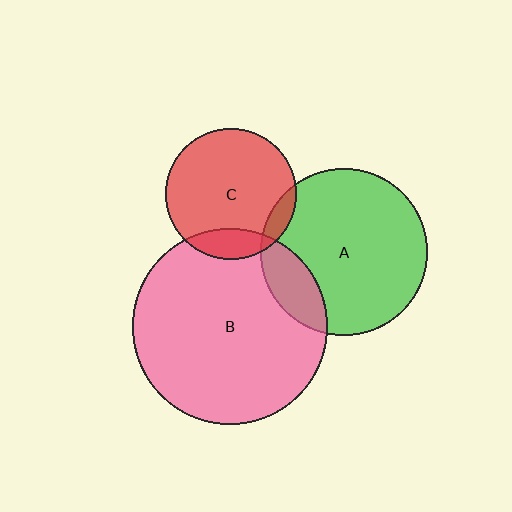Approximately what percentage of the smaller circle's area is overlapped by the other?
Approximately 10%.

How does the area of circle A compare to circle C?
Approximately 1.6 times.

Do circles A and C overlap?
Yes.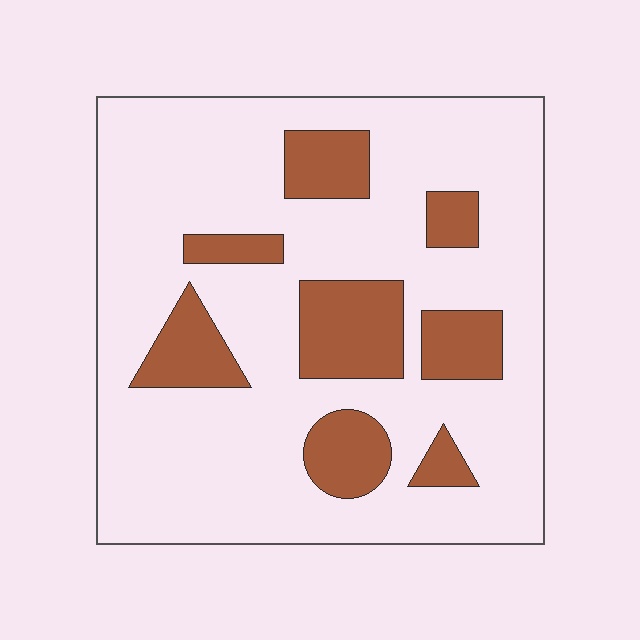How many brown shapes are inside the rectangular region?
8.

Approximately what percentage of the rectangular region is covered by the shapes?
Approximately 20%.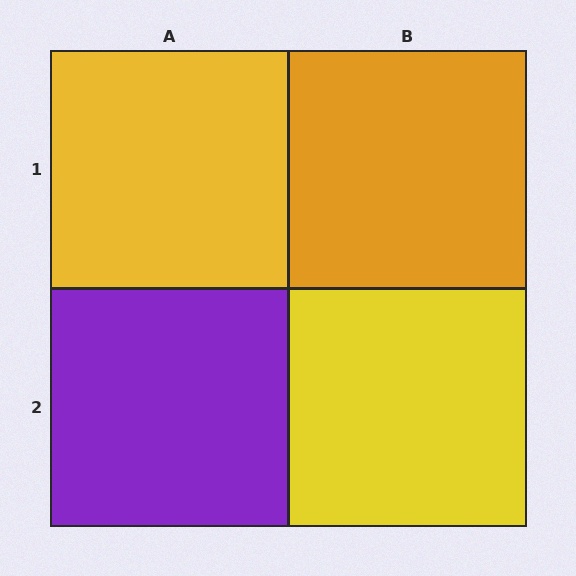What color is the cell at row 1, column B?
Orange.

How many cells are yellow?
2 cells are yellow.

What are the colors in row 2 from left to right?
Purple, yellow.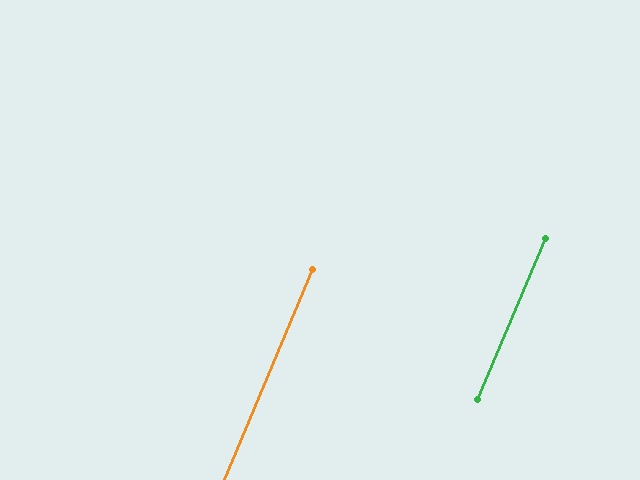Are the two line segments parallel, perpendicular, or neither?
Parallel — their directions differ by only 0.3°.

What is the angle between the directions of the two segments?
Approximately 0 degrees.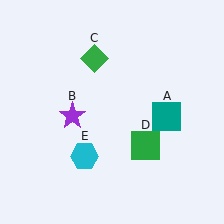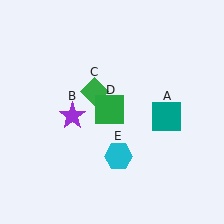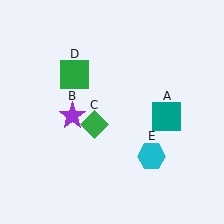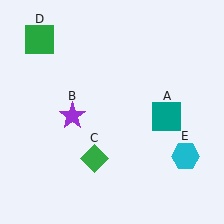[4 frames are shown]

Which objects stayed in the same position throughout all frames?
Teal square (object A) and purple star (object B) remained stationary.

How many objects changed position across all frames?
3 objects changed position: green diamond (object C), green square (object D), cyan hexagon (object E).